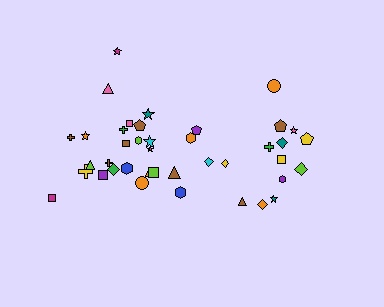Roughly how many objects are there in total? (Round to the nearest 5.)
Roughly 40 objects in total.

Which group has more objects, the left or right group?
The left group.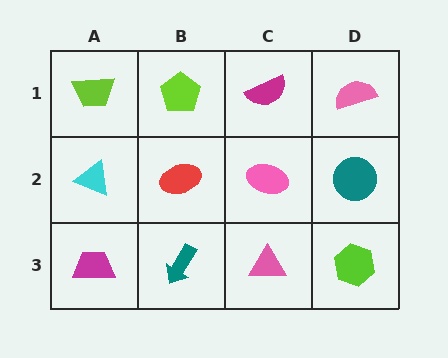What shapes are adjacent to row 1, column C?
A pink ellipse (row 2, column C), a lime pentagon (row 1, column B), a pink semicircle (row 1, column D).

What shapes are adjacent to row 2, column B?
A lime pentagon (row 1, column B), a teal arrow (row 3, column B), a cyan triangle (row 2, column A), a pink ellipse (row 2, column C).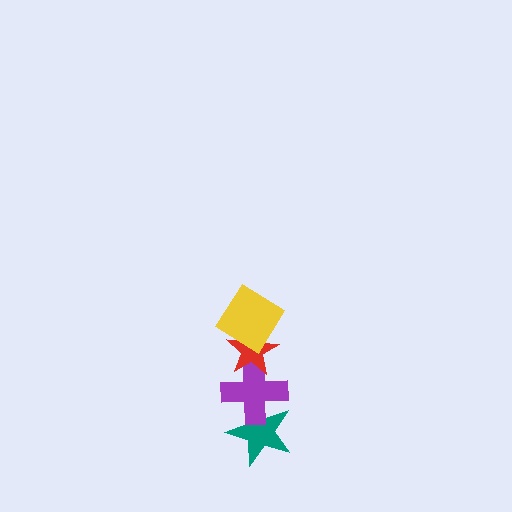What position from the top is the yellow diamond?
The yellow diamond is 1st from the top.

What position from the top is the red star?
The red star is 2nd from the top.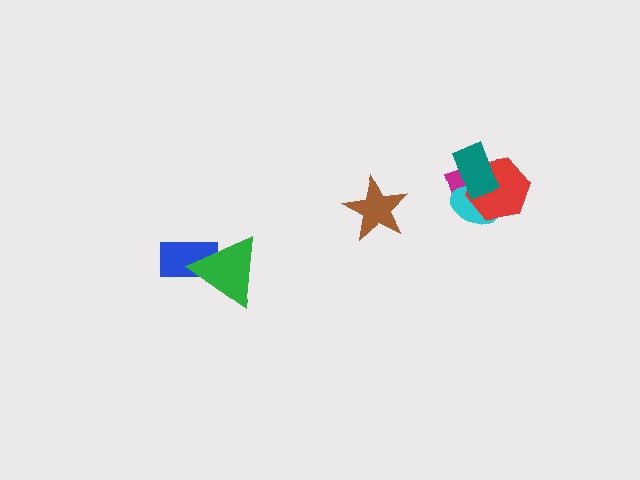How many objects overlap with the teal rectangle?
3 objects overlap with the teal rectangle.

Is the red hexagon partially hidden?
Yes, it is partially covered by another shape.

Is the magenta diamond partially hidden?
Yes, it is partially covered by another shape.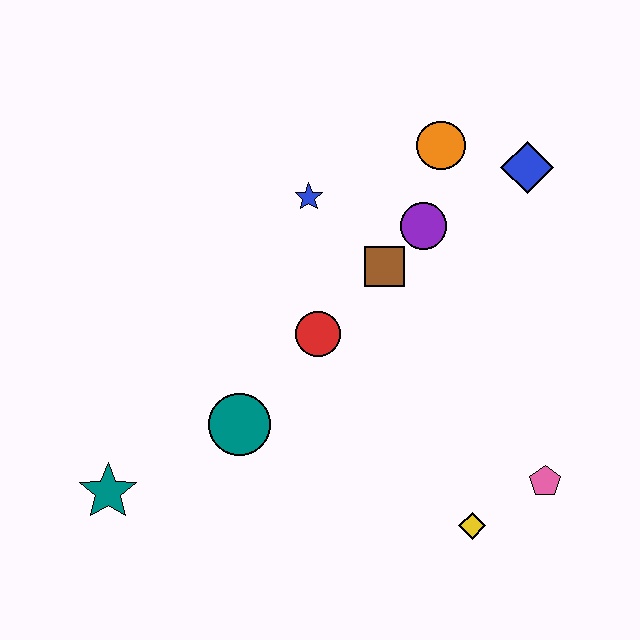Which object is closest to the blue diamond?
The orange circle is closest to the blue diamond.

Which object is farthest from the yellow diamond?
The orange circle is farthest from the yellow diamond.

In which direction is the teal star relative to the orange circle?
The teal star is below the orange circle.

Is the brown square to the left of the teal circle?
No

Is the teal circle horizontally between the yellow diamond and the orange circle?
No